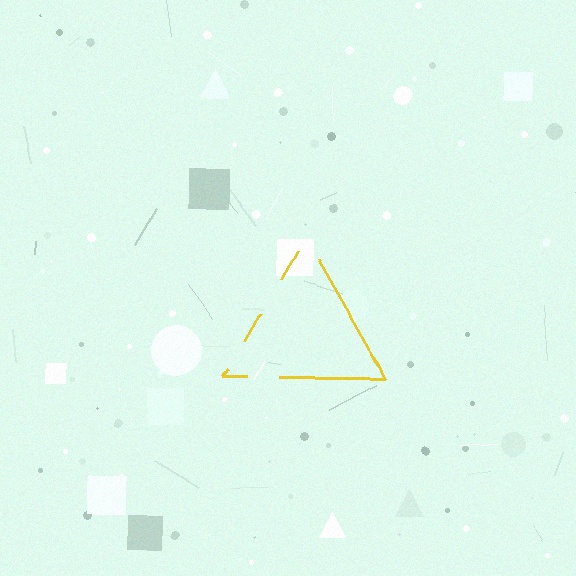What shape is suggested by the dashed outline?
The dashed outline suggests a triangle.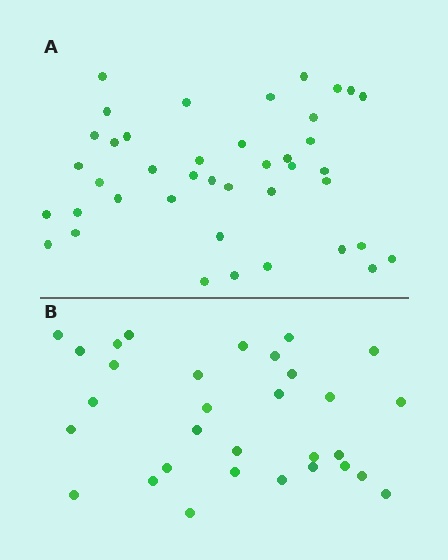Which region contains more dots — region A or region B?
Region A (the top region) has more dots.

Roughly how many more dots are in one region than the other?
Region A has roughly 10 or so more dots than region B.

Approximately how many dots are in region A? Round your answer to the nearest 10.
About 40 dots. (The exact count is 41, which rounds to 40.)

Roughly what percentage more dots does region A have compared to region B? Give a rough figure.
About 30% more.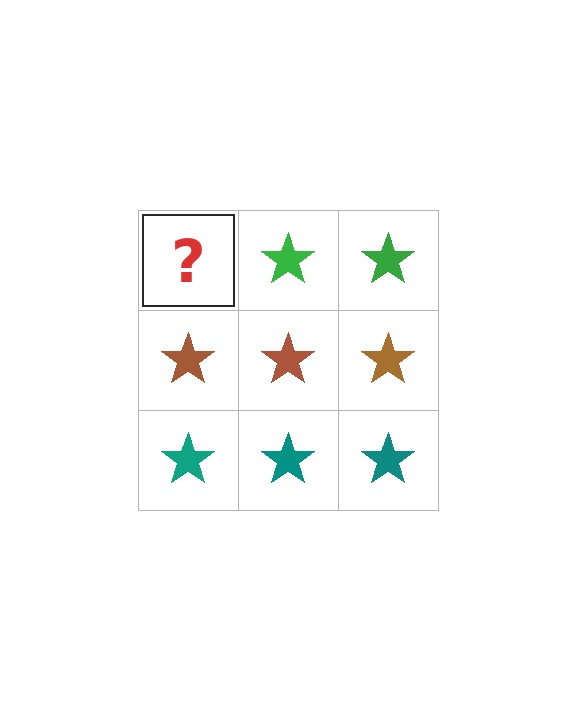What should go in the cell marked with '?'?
The missing cell should contain a green star.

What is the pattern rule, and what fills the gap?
The rule is that each row has a consistent color. The gap should be filled with a green star.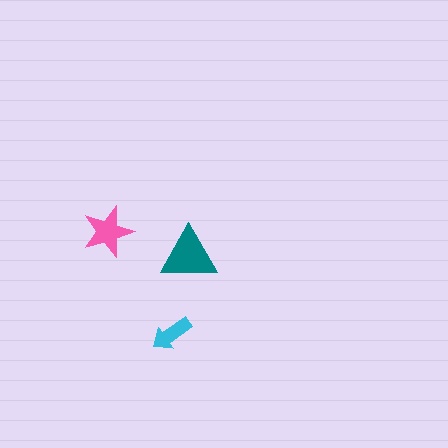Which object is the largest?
The teal triangle.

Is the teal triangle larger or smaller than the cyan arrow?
Larger.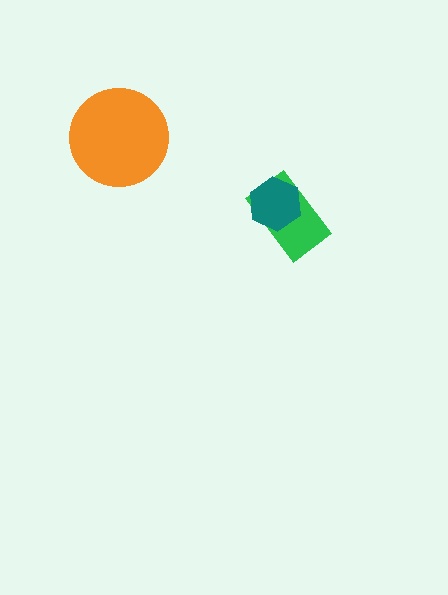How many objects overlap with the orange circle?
0 objects overlap with the orange circle.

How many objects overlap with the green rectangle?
1 object overlaps with the green rectangle.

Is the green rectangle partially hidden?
Yes, it is partially covered by another shape.